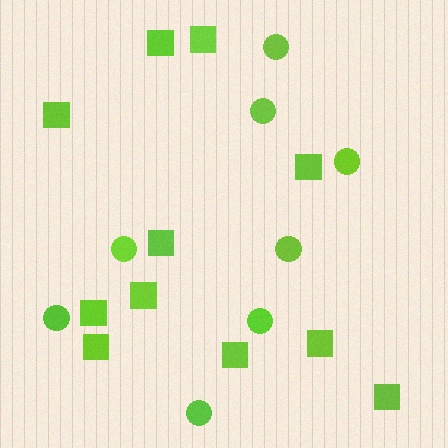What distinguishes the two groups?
There are 2 groups: one group of squares (11) and one group of circles (8).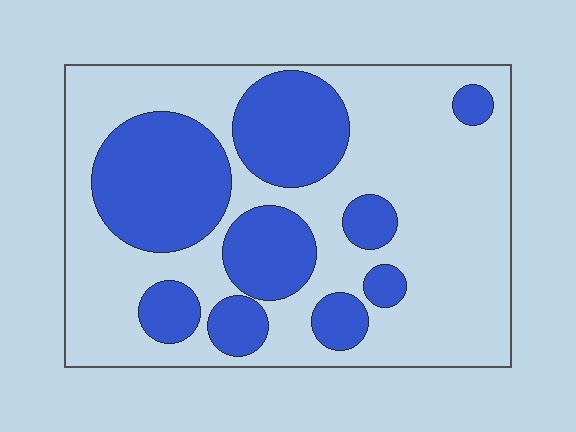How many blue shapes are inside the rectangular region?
9.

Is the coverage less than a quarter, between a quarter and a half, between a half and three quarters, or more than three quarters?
Between a quarter and a half.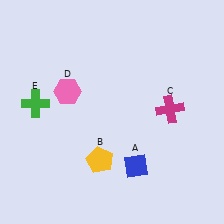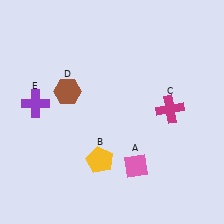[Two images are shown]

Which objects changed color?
A changed from blue to pink. D changed from pink to brown. E changed from green to purple.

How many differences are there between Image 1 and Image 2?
There are 3 differences between the two images.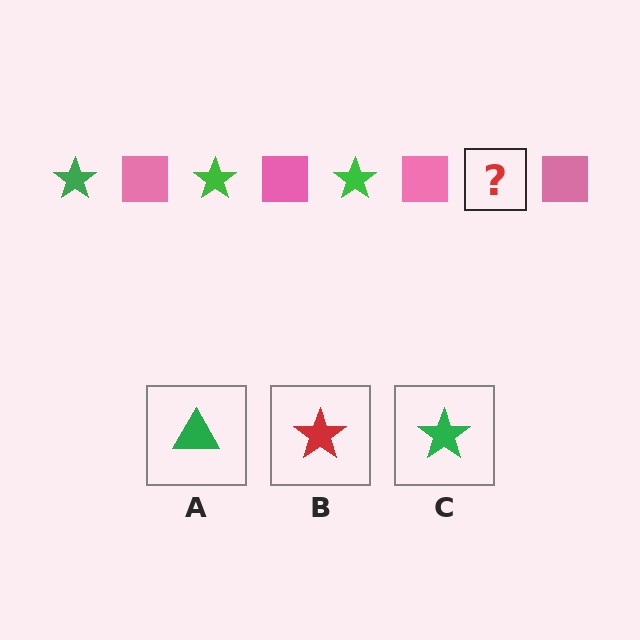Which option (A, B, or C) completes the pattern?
C.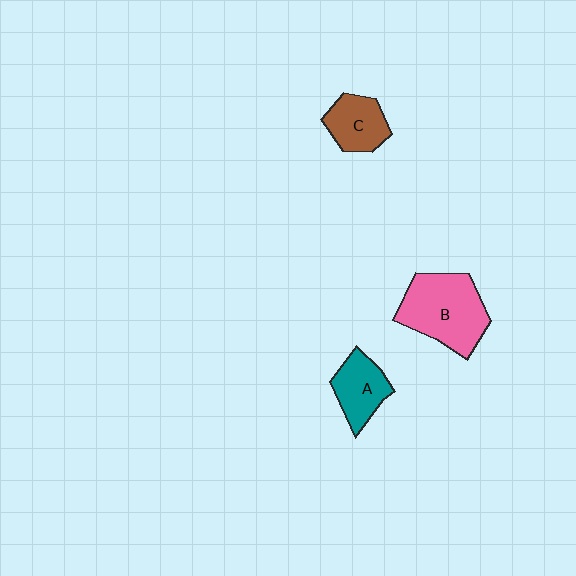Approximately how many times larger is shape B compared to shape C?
Approximately 1.9 times.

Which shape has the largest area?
Shape B (pink).